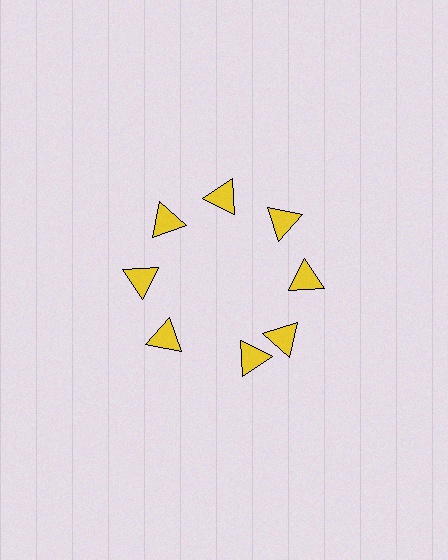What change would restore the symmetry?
The symmetry would be restored by rotating it back into even spacing with its neighbors so that all 8 triangles sit at equal angles and equal distance from the center.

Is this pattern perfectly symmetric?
No. The 8 yellow triangles are arranged in a ring, but one element near the 6 o'clock position is rotated out of alignment along the ring, breaking the 8-fold rotational symmetry.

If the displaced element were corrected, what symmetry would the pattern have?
It would have 8-fold rotational symmetry — the pattern would map onto itself every 45 degrees.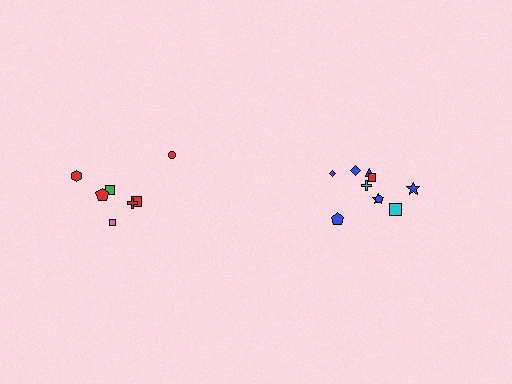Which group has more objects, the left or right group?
The right group.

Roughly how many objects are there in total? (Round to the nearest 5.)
Roughly 15 objects in total.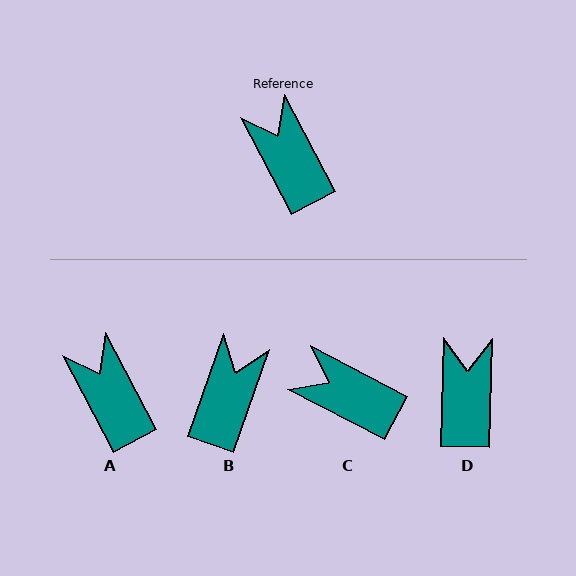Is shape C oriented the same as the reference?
No, it is off by about 35 degrees.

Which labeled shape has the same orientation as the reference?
A.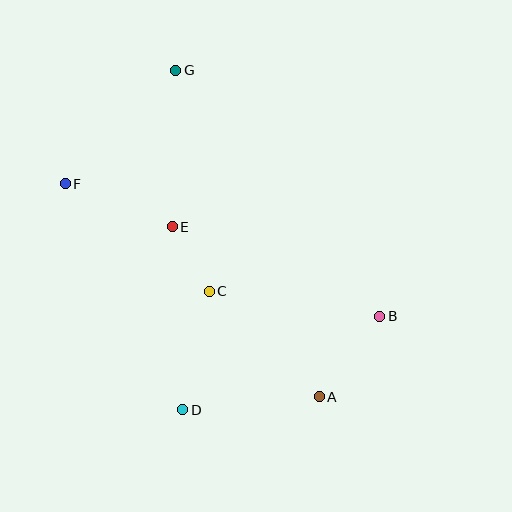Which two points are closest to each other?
Points C and E are closest to each other.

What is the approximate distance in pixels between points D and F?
The distance between D and F is approximately 255 pixels.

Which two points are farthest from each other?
Points A and G are farthest from each other.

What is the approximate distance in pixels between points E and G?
The distance between E and G is approximately 156 pixels.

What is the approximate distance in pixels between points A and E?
The distance between A and E is approximately 225 pixels.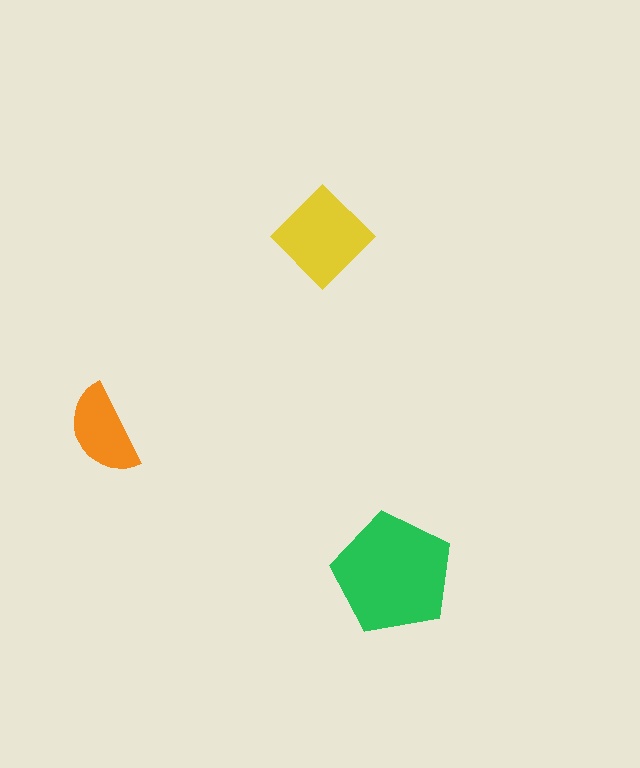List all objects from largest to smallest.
The green pentagon, the yellow diamond, the orange semicircle.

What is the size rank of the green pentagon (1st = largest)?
1st.